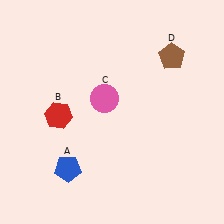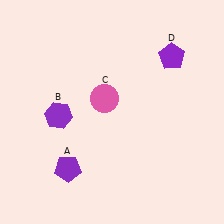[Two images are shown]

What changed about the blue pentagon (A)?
In Image 1, A is blue. In Image 2, it changed to purple.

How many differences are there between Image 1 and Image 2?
There are 3 differences between the two images.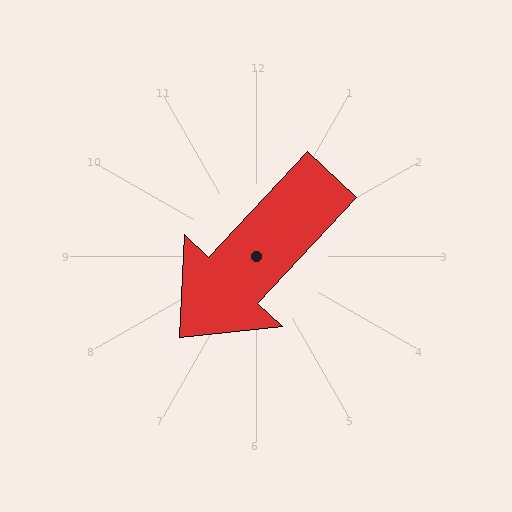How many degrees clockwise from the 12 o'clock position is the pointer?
Approximately 223 degrees.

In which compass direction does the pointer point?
Southwest.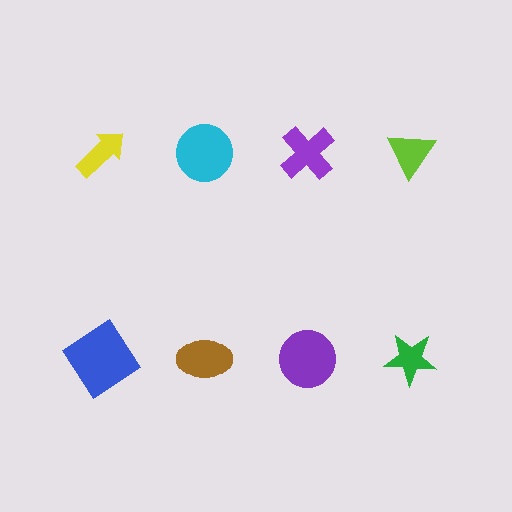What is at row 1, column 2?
A cyan circle.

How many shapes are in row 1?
4 shapes.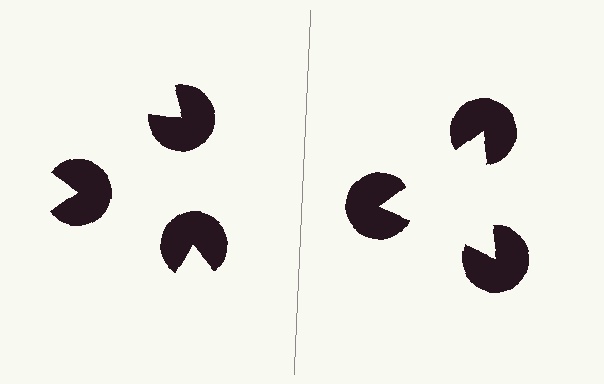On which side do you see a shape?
An illusory triangle appears on the right side. On the left side the wedge cuts are rotated, so no coherent shape forms.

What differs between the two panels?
The pac-man discs are positioned identically on both sides; only the wedge orientations differ. On the right they align to a triangle; on the left they are misaligned.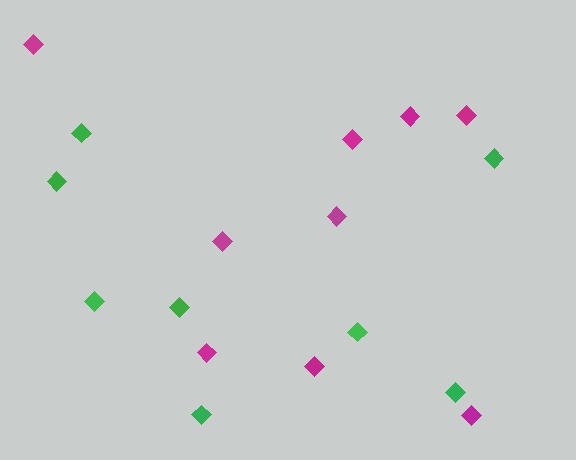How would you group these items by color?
There are 2 groups: one group of magenta diamonds (9) and one group of green diamonds (8).